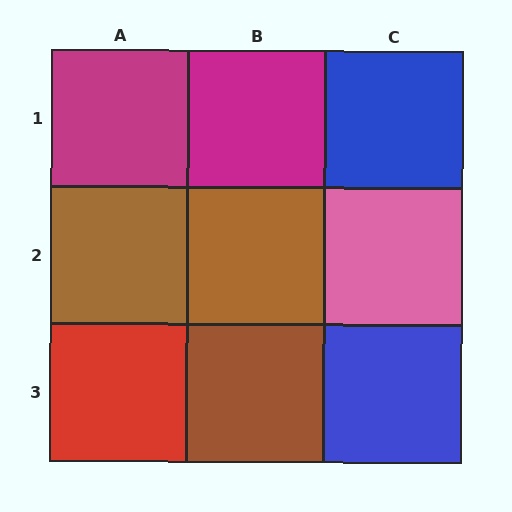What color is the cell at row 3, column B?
Brown.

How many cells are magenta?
2 cells are magenta.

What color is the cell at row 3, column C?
Blue.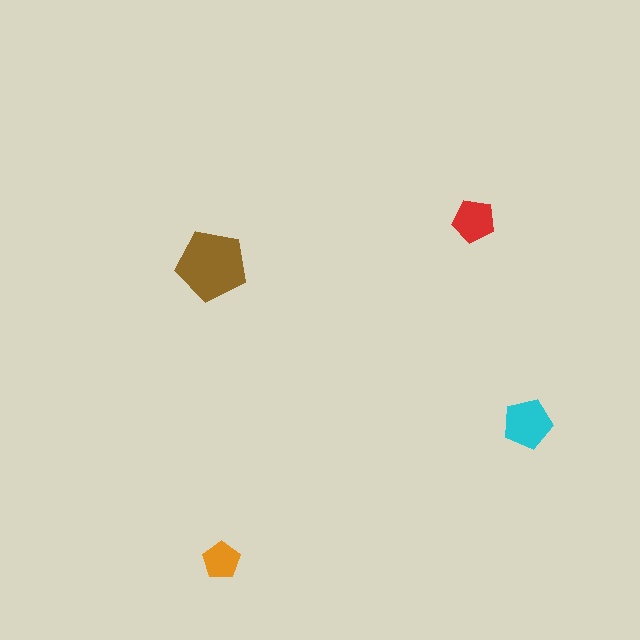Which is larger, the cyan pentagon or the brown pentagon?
The brown one.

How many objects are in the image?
There are 4 objects in the image.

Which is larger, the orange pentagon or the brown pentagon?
The brown one.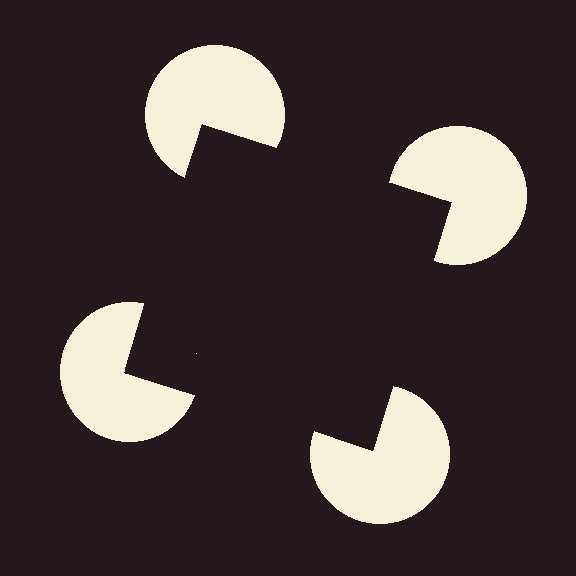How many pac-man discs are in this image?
There are 4 — one at each vertex of the illusory square.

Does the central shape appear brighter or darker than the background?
It typically appears slightly darker than the background, even though no actual brightness change is drawn.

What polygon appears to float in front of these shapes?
An illusory square — its edges are inferred from the aligned wedge cuts in the pac-man discs, not physically drawn.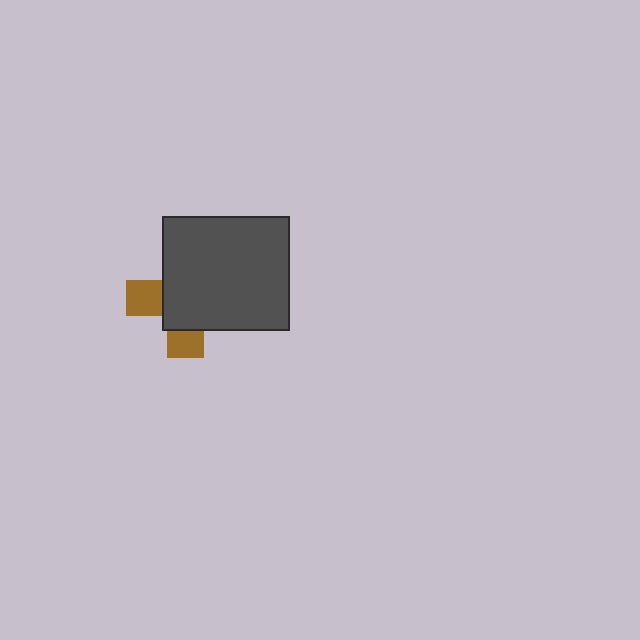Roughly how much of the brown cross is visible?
A small part of it is visible (roughly 30%).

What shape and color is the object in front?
The object in front is a dark gray rectangle.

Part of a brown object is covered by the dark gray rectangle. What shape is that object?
It is a cross.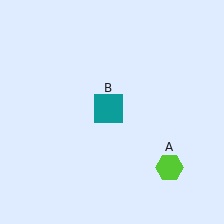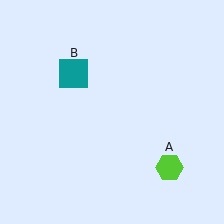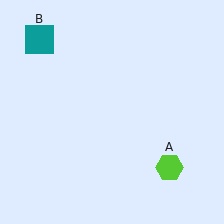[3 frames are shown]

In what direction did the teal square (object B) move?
The teal square (object B) moved up and to the left.